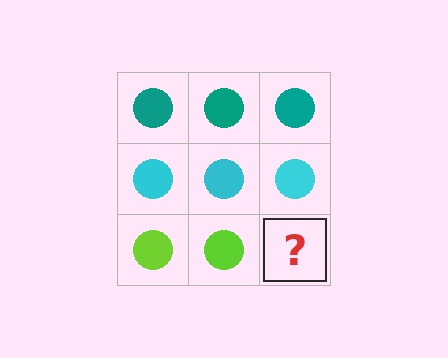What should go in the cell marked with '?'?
The missing cell should contain a lime circle.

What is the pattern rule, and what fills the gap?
The rule is that each row has a consistent color. The gap should be filled with a lime circle.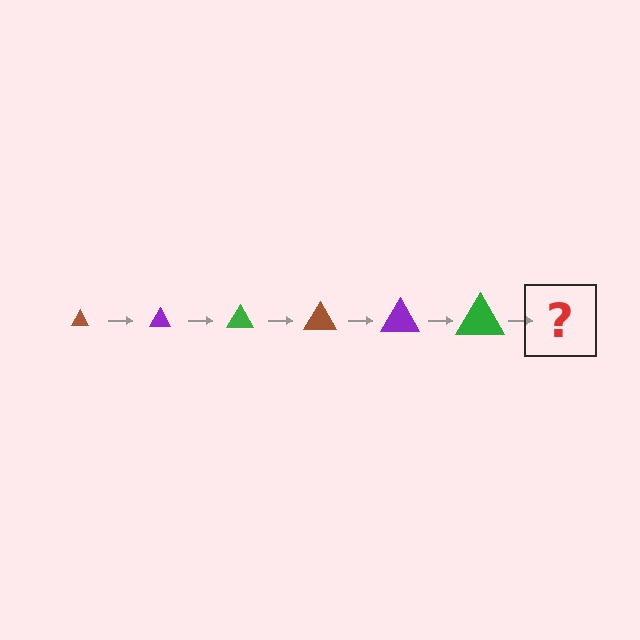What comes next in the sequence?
The next element should be a brown triangle, larger than the previous one.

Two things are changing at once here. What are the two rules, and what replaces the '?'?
The two rules are that the triangle grows larger each step and the color cycles through brown, purple, and green. The '?' should be a brown triangle, larger than the previous one.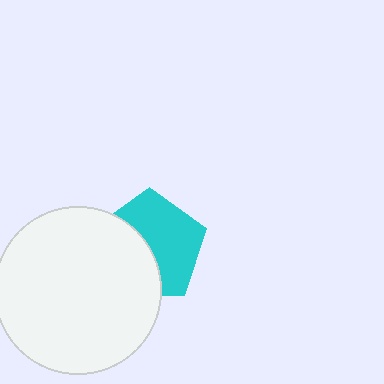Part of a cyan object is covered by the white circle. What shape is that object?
It is a pentagon.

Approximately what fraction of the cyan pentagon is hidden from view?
Roughly 44% of the cyan pentagon is hidden behind the white circle.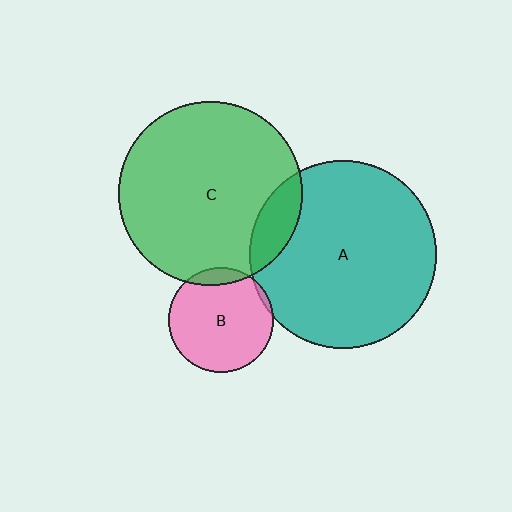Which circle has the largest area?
Circle A (teal).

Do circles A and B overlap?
Yes.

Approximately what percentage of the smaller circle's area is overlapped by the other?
Approximately 5%.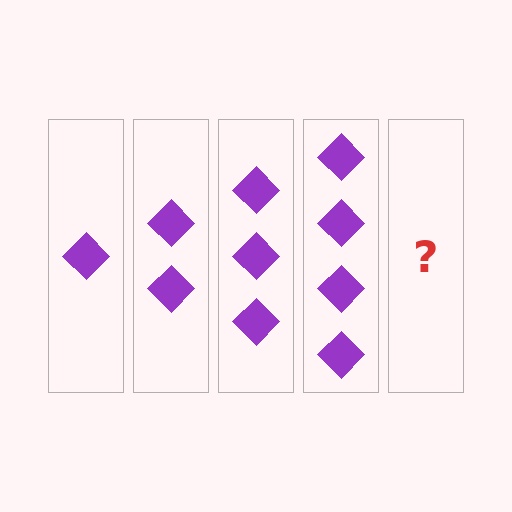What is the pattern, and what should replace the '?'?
The pattern is that each step adds one more diamond. The '?' should be 5 diamonds.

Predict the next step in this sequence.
The next step is 5 diamonds.